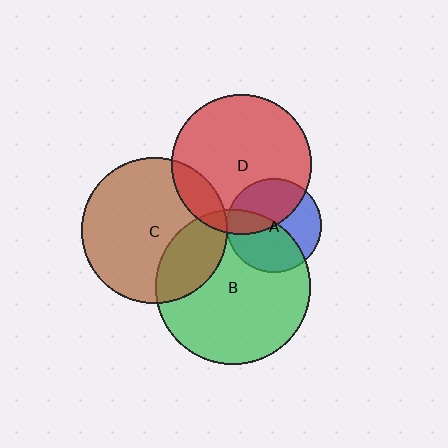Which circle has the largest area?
Circle B (green).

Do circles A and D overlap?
Yes.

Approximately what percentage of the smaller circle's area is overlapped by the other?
Approximately 45%.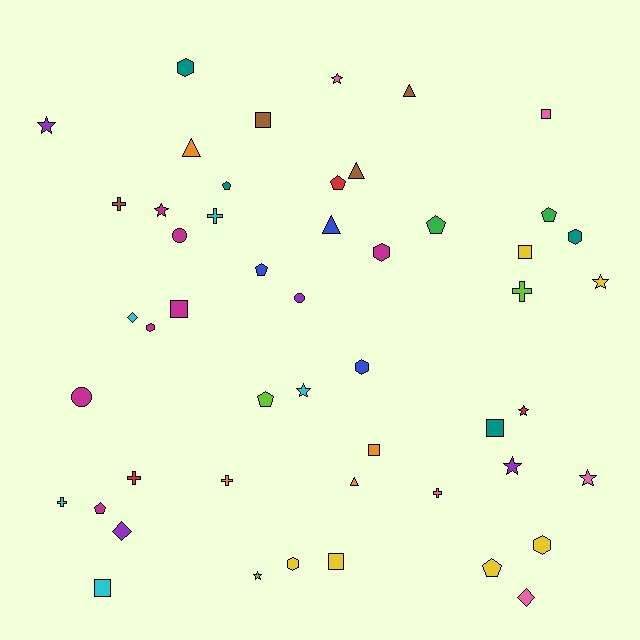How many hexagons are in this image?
There are 7 hexagons.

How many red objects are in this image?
There are 3 red objects.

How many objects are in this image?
There are 50 objects.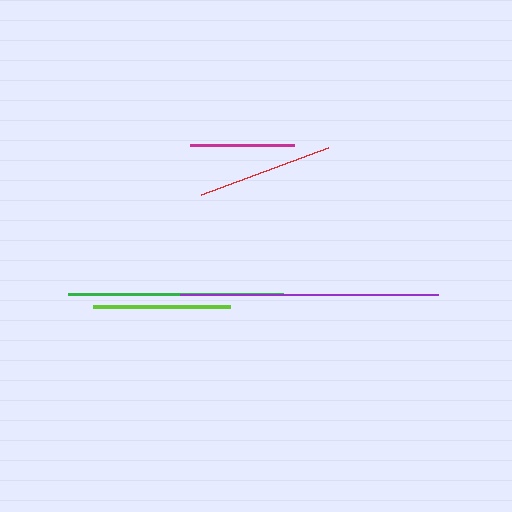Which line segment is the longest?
The purple line is the longest at approximately 258 pixels.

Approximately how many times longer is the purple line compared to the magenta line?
The purple line is approximately 2.5 times the length of the magenta line.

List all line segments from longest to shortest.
From longest to shortest: purple, green, lime, red, magenta.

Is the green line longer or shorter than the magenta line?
The green line is longer than the magenta line.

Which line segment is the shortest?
The magenta line is the shortest at approximately 104 pixels.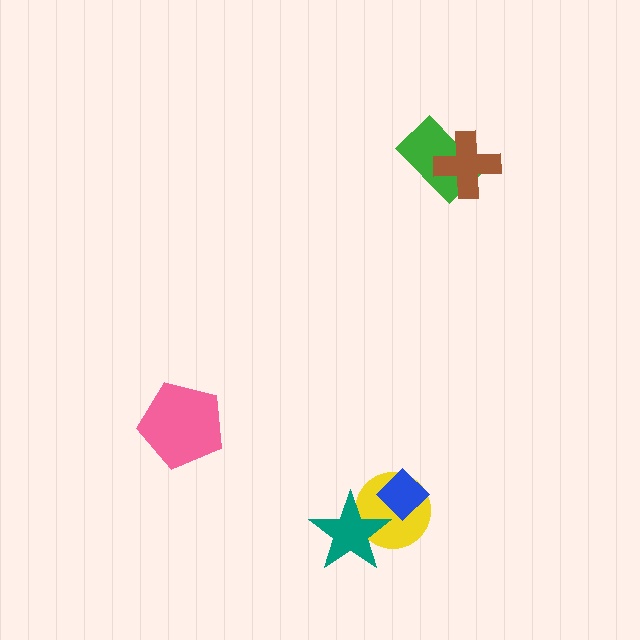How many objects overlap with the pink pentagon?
0 objects overlap with the pink pentagon.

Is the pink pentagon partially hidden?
No, no other shape covers it.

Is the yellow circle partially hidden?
Yes, it is partially covered by another shape.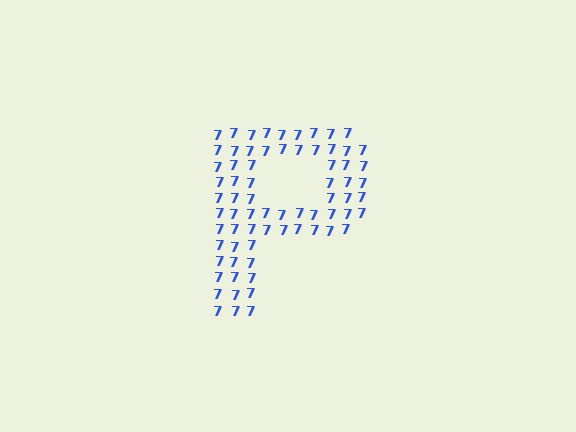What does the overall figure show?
The overall figure shows the letter P.